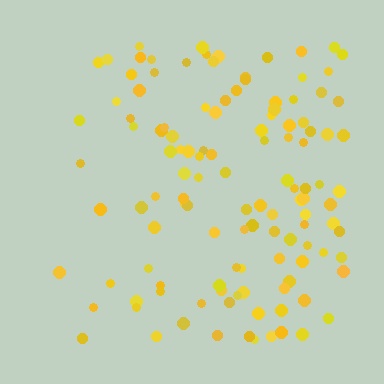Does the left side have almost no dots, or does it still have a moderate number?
Still a moderate number, just noticeably fewer than the right.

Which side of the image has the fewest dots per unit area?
The left.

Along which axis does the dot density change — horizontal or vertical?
Horizontal.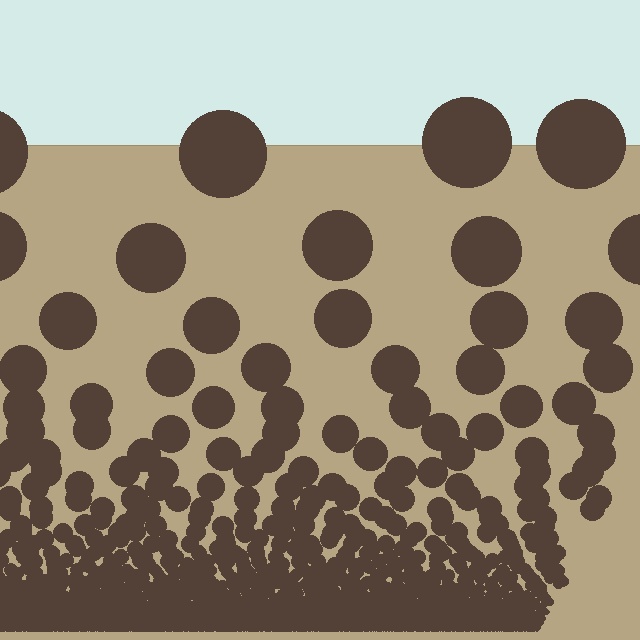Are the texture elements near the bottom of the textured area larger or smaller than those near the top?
Smaller. The gradient is inverted — elements near the bottom are smaller and denser.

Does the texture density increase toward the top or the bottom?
Density increases toward the bottom.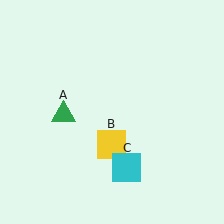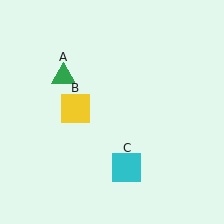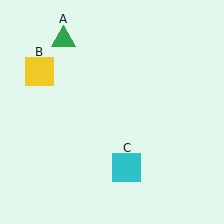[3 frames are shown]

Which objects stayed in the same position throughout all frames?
Cyan square (object C) remained stationary.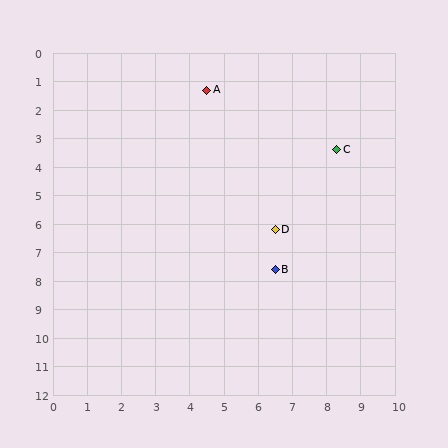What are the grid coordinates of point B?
Point B is at approximately (6.5, 7.6).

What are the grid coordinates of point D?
Point D is at approximately (6.5, 6.2).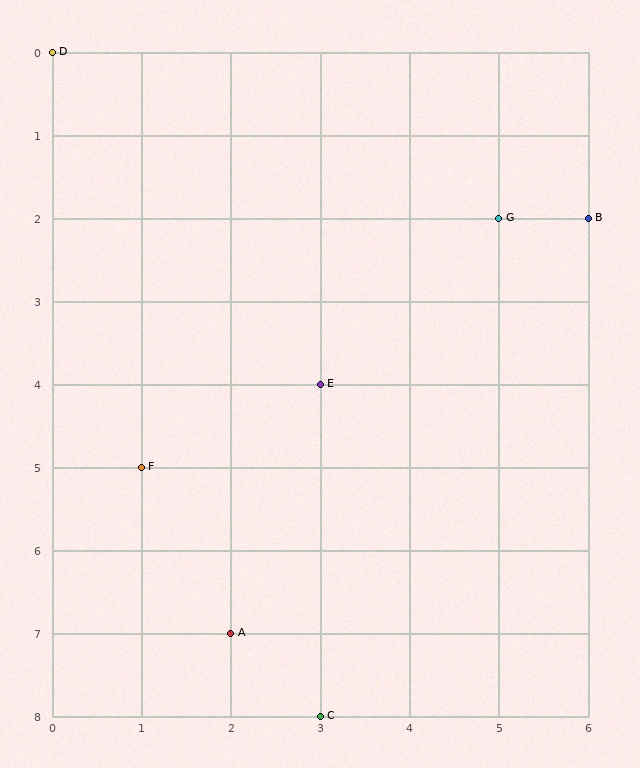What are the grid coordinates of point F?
Point F is at grid coordinates (1, 5).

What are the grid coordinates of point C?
Point C is at grid coordinates (3, 8).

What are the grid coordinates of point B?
Point B is at grid coordinates (6, 2).